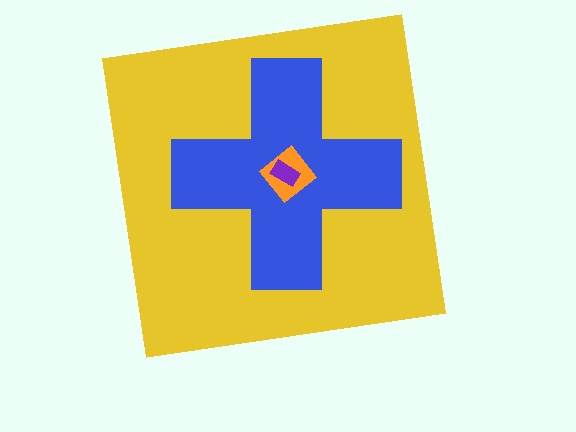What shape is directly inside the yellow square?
The blue cross.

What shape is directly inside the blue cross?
The orange diamond.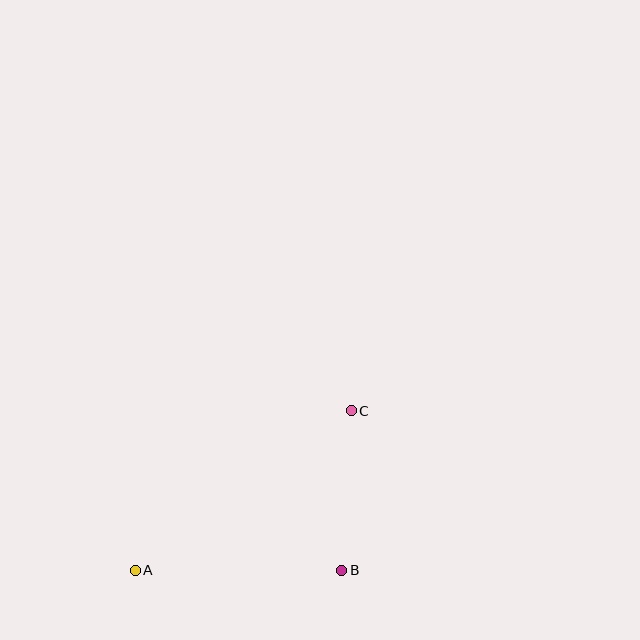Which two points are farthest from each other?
Points A and C are farthest from each other.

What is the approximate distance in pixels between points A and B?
The distance between A and B is approximately 206 pixels.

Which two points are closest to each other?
Points B and C are closest to each other.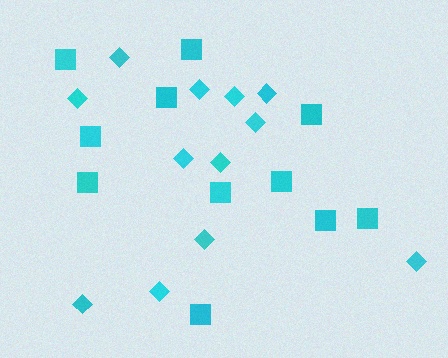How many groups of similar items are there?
There are 2 groups: one group of squares (11) and one group of diamonds (12).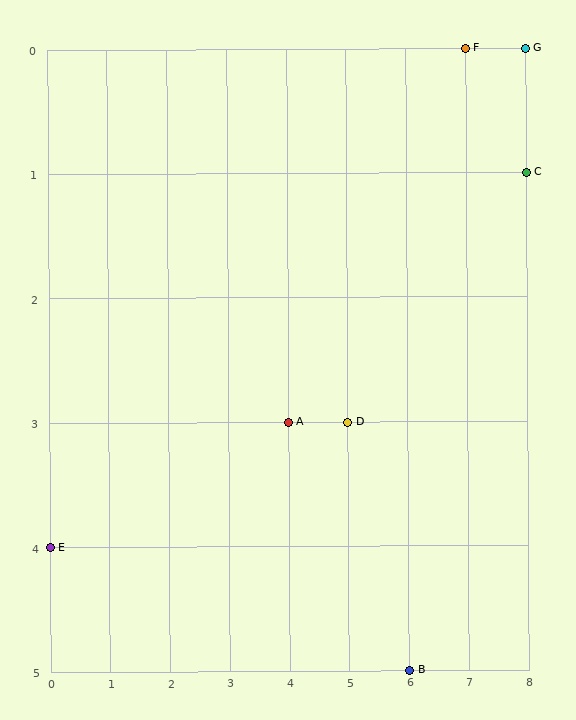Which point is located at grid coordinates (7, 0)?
Point F is at (7, 0).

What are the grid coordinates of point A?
Point A is at grid coordinates (4, 3).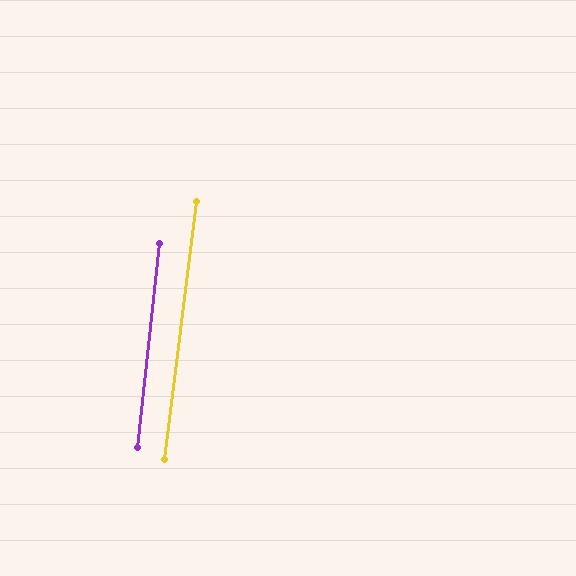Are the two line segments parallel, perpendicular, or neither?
Parallel — their directions differ by only 0.7°.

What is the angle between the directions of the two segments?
Approximately 1 degree.